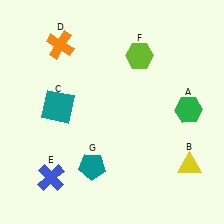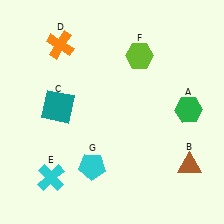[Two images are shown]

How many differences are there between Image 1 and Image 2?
There are 3 differences between the two images.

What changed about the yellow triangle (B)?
In Image 1, B is yellow. In Image 2, it changed to brown.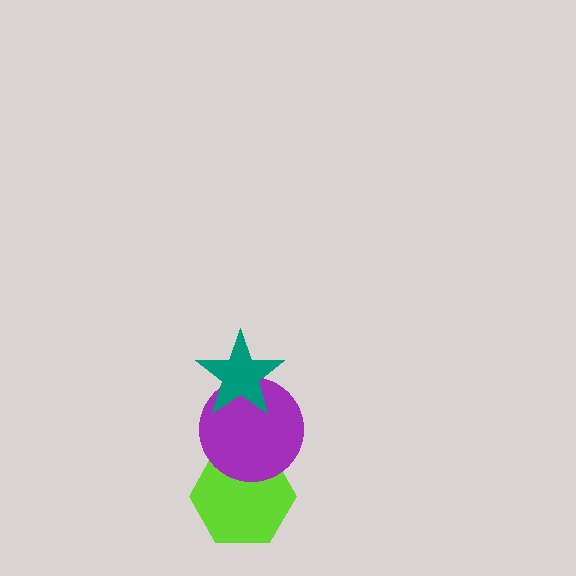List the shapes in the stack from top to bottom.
From top to bottom: the teal star, the purple circle, the lime hexagon.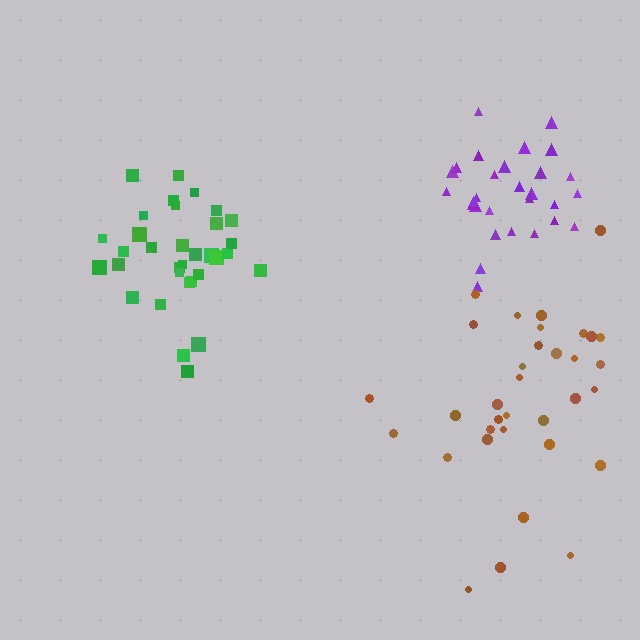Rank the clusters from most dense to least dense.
purple, green, brown.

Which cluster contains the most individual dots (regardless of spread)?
Brown (34).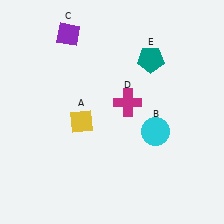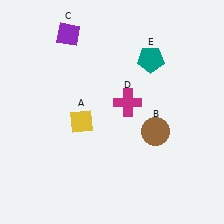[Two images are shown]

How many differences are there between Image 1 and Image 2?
There is 1 difference between the two images.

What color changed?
The circle (B) changed from cyan in Image 1 to brown in Image 2.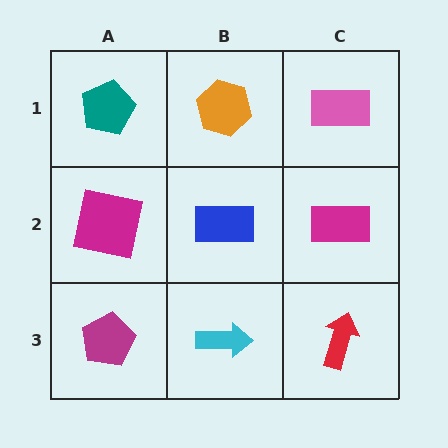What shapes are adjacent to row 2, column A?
A teal pentagon (row 1, column A), a magenta pentagon (row 3, column A), a blue rectangle (row 2, column B).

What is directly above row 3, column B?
A blue rectangle.